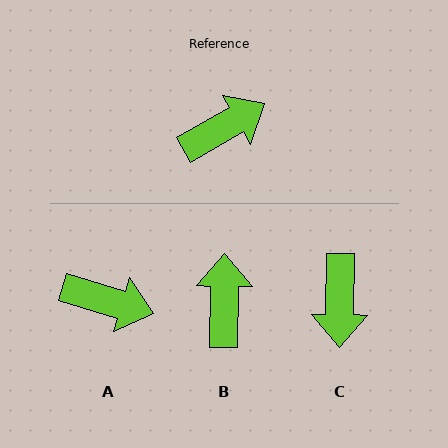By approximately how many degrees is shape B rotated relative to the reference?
Approximately 59 degrees counter-clockwise.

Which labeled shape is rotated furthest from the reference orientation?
C, about 120 degrees away.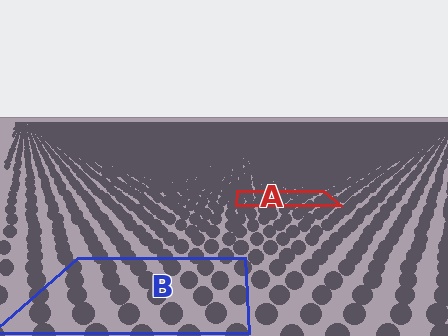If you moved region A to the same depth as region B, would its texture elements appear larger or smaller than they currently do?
They would appear larger. At a closer depth, the same texture elements are projected at a bigger on-screen size.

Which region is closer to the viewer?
Region B is closer. The texture elements there are larger and more spread out.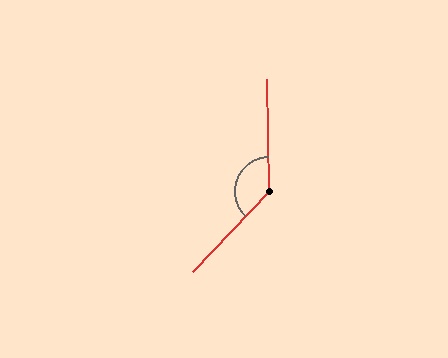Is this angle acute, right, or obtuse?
It is obtuse.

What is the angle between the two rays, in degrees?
Approximately 135 degrees.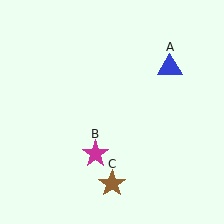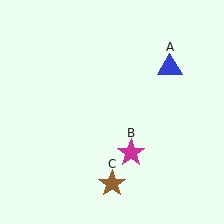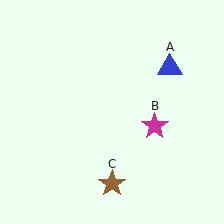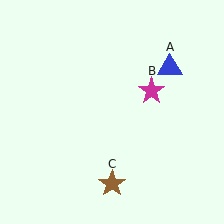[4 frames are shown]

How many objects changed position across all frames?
1 object changed position: magenta star (object B).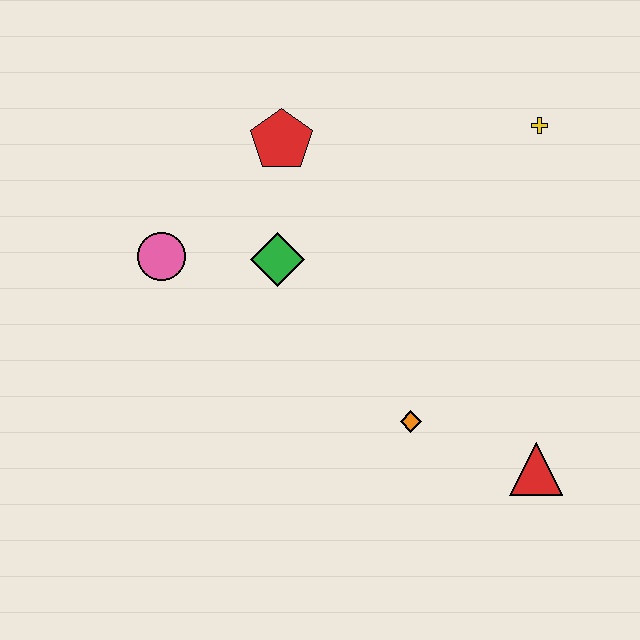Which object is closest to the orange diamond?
The red triangle is closest to the orange diamond.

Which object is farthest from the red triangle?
The pink circle is farthest from the red triangle.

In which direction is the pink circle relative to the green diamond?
The pink circle is to the left of the green diamond.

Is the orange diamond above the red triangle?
Yes